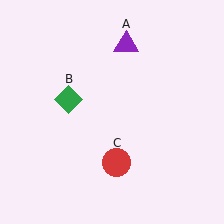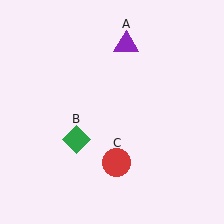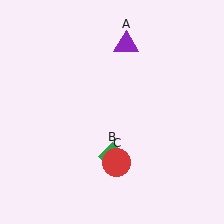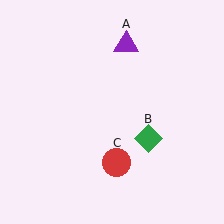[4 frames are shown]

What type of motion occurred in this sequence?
The green diamond (object B) rotated counterclockwise around the center of the scene.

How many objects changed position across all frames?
1 object changed position: green diamond (object B).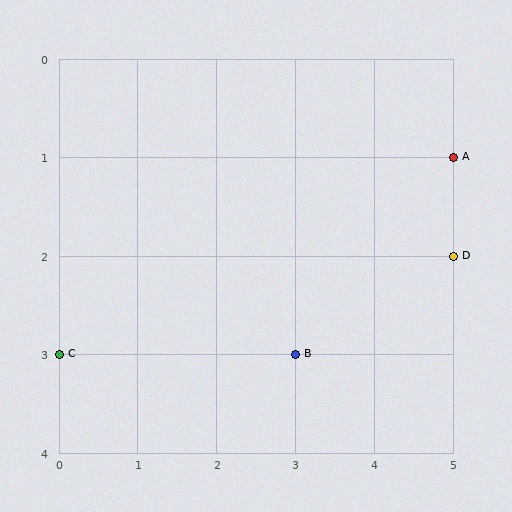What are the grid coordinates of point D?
Point D is at grid coordinates (5, 2).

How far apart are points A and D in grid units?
Points A and D are 1 row apart.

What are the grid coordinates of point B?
Point B is at grid coordinates (3, 3).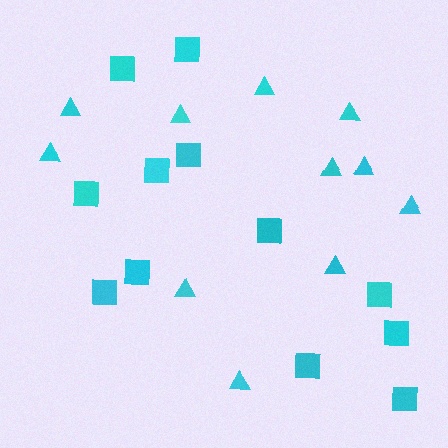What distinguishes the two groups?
There are 2 groups: one group of triangles (11) and one group of squares (12).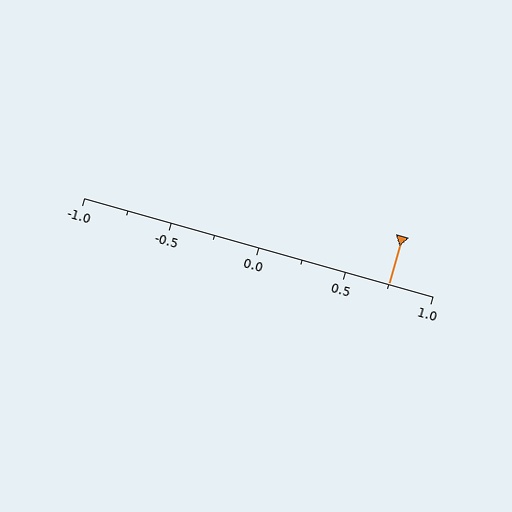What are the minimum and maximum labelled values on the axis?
The axis runs from -1.0 to 1.0.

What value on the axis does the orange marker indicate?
The marker indicates approximately 0.75.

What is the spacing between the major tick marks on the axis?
The major ticks are spaced 0.5 apart.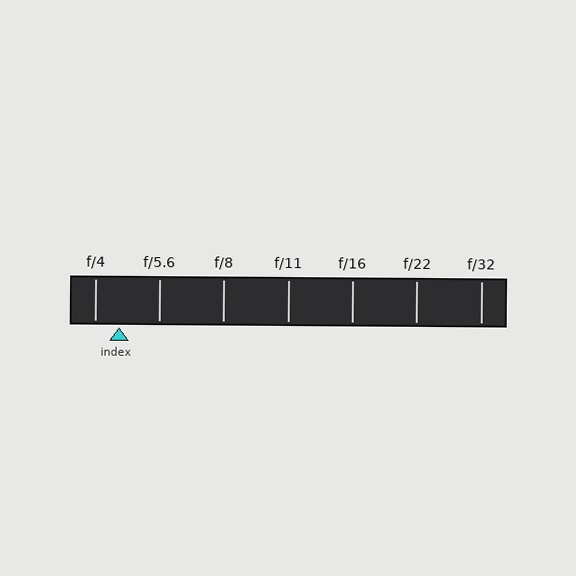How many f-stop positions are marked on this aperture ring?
There are 7 f-stop positions marked.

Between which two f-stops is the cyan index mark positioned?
The index mark is between f/4 and f/5.6.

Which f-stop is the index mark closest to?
The index mark is closest to f/4.